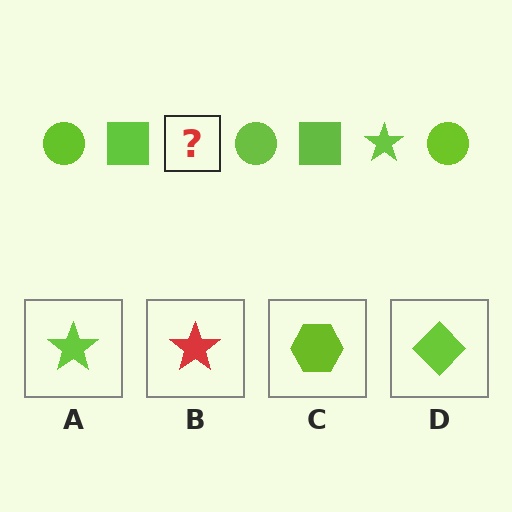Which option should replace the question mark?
Option A.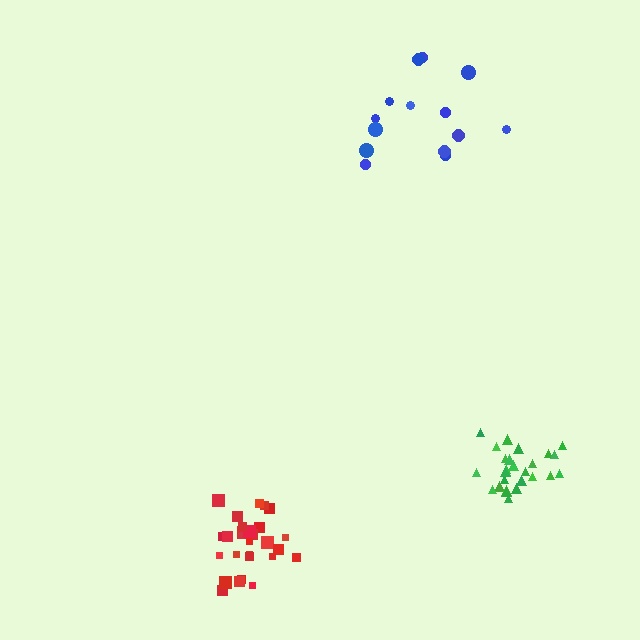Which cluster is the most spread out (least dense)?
Blue.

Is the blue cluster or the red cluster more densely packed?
Red.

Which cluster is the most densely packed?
Green.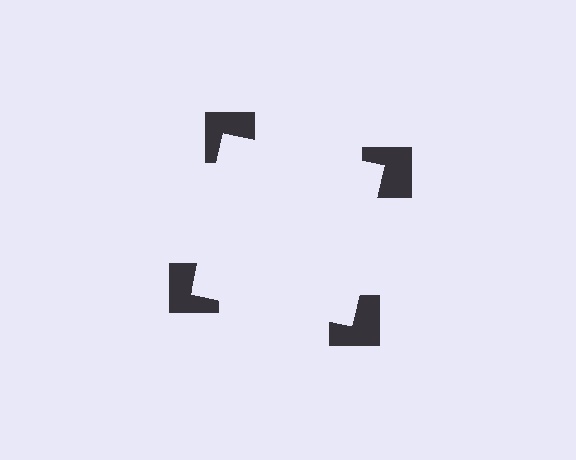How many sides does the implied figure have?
4 sides.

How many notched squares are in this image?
There are 4 — one at each vertex of the illusory square.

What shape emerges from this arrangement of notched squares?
An illusory square — its edges are inferred from the aligned wedge cuts in the notched squares, not physically drawn.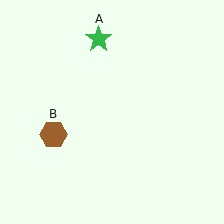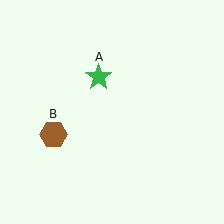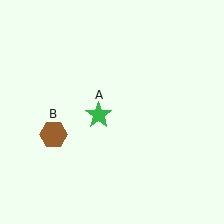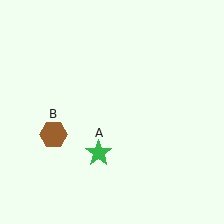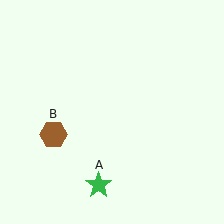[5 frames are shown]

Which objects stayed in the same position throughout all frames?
Brown hexagon (object B) remained stationary.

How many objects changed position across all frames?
1 object changed position: green star (object A).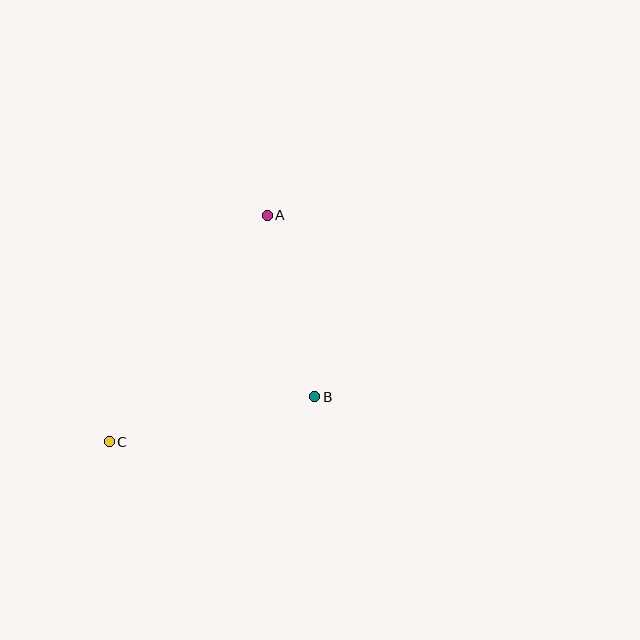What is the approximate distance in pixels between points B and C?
The distance between B and C is approximately 210 pixels.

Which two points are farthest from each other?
Points A and C are farthest from each other.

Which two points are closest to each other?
Points A and B are closest to each other.